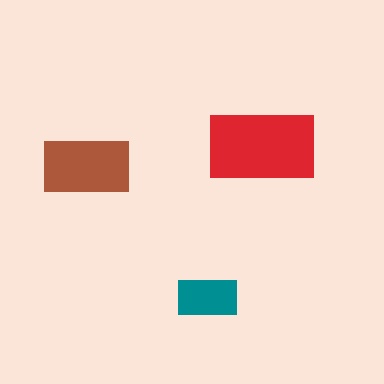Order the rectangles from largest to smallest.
the red one, the brown one, the teal one.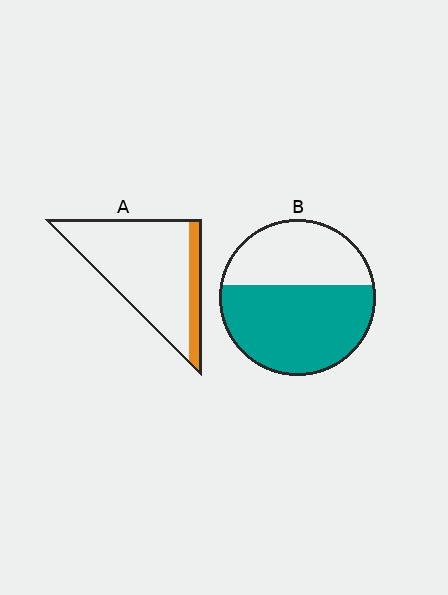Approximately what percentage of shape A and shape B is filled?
A is approximately 15% and B is approximately 60%.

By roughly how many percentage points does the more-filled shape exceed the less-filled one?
By roughly 45 percentage points (B over A).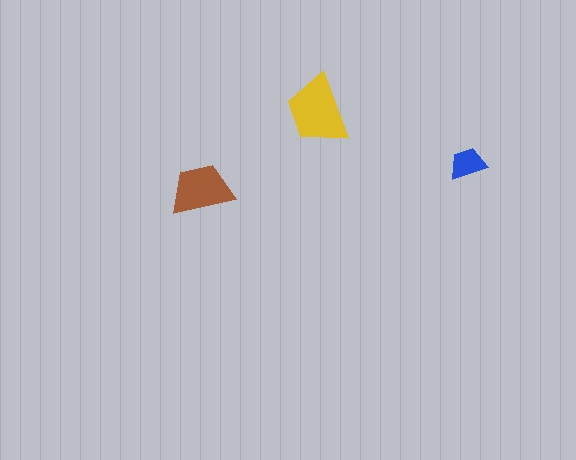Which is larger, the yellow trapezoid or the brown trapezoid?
The yellow one.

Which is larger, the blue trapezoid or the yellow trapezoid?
The yellow one.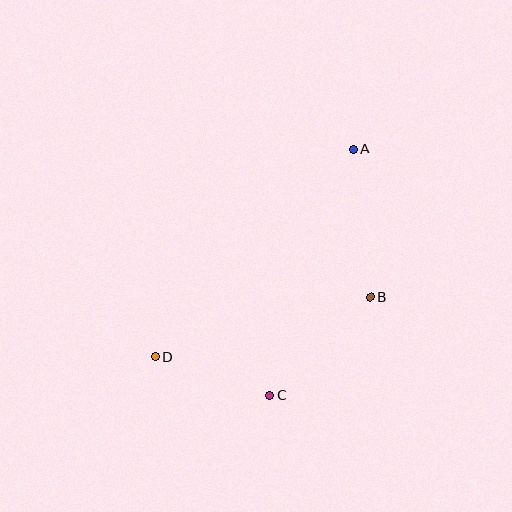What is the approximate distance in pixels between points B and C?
The distance between B and C is approximately 141 pixels.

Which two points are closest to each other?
Points C and D are closest to each other.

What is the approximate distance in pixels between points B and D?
The distance between B and D is approximately 223 pixels.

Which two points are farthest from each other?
Points A and D are farthest from each other.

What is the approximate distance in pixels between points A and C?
The distance between A and C is approximately 260 pixels.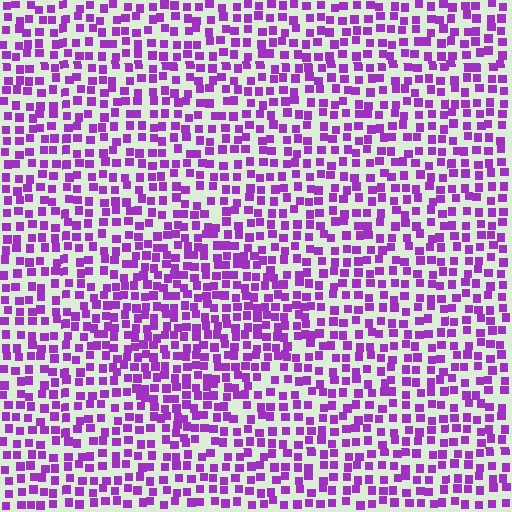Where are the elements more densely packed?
The elements are more densely packed inside the diamond boundary.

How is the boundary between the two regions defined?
The boundary is defined by a change in element density (approximately 1.5x ratio). All elements are the same color, size, and shape.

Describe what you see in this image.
The image contains small purple elements arranged at two different densities. A diamond-shaped region is visible where the elements are more densely packed than the surrounding area.